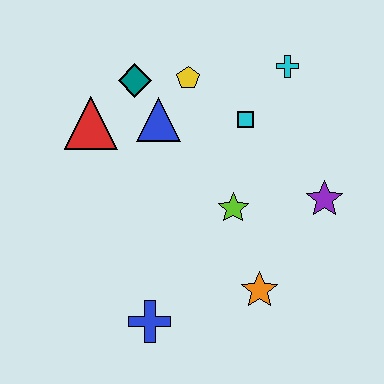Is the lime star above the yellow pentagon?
No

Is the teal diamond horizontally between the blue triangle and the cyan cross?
No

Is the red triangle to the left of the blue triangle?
Yes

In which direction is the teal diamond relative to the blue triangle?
The teal diamond is above the blue triangle.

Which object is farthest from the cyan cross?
The blue cross is farthest from the cyan cross.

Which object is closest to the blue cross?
The orange star is closest to the blue cross.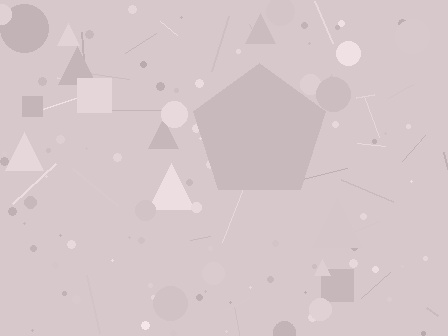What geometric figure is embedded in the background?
A pentagon is embedded in the background.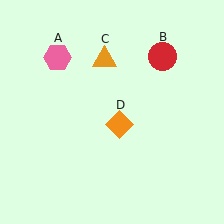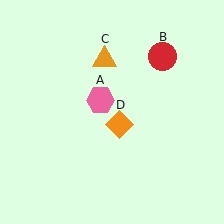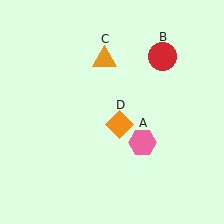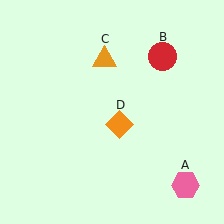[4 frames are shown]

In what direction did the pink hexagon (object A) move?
The pink hexagon (object A) moved down and to the right.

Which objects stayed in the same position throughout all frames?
Red circle (object B) and orange triangle (object C) and orange diamond (object D) remained stationary.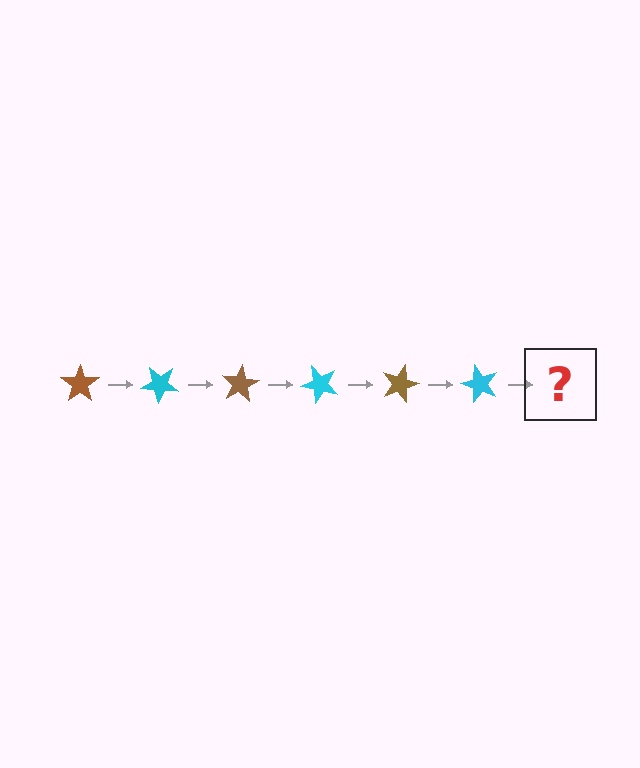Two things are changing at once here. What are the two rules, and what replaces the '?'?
The two rules are that it rotates 40 degrees each step and the color cycles through brown and cyan. The '?' should be a brown star, rotated 240 degrees from the start.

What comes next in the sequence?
The next element should be a brown star, rotated 240 degrees from the start.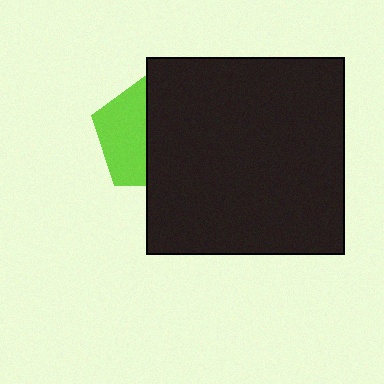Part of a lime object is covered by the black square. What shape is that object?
It is a pentagon.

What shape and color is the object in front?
The object in front is a black square.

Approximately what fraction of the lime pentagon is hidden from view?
Roughly 57% of the lime pentagon is hidden behind the black square.